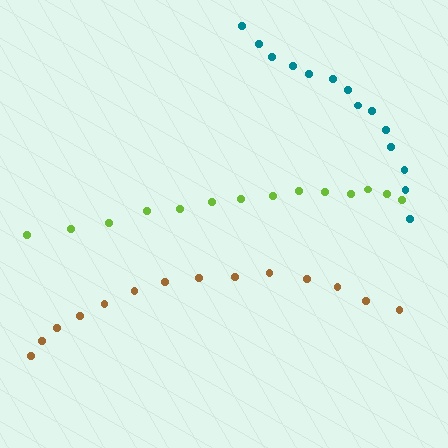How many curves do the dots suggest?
There are 3 distinct paths.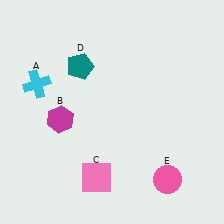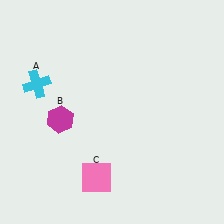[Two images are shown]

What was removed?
The pink circle (E), the teal pentagon (D) were removed in Image 2.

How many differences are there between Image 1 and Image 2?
There are 2 differences between the two images.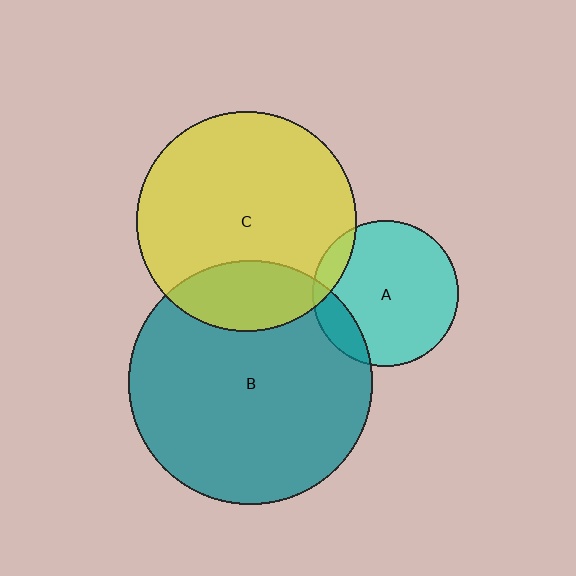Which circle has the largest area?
Circle B (teal).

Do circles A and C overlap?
Yes.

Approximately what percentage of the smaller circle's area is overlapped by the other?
Approximately 10%.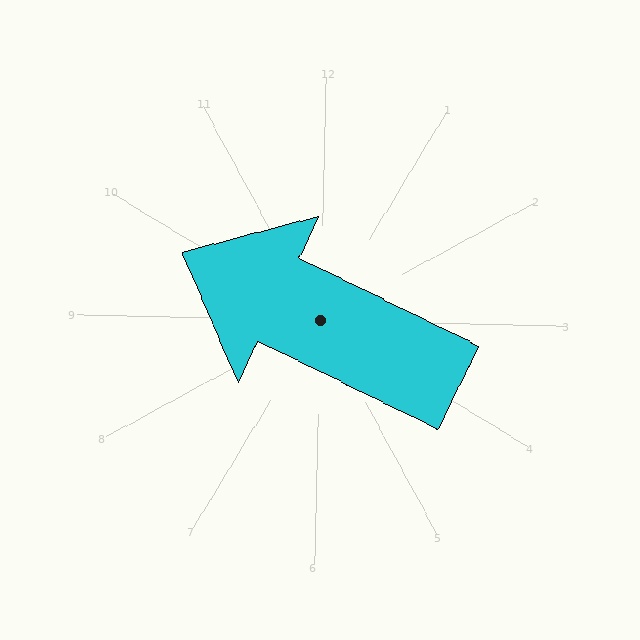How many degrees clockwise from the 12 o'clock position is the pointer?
Approximately 295 degrees.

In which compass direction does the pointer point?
Northwest.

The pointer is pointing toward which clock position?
Roughly 10 o'clock.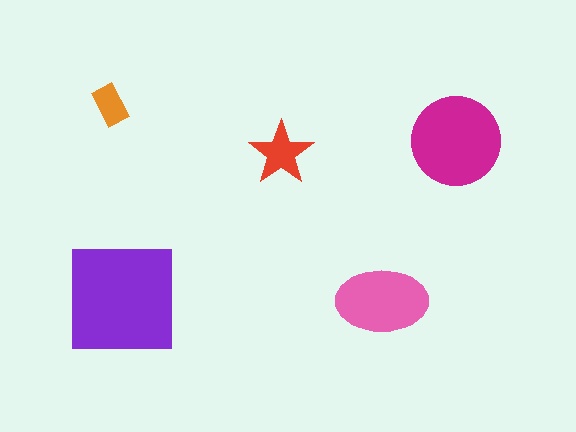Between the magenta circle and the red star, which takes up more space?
The magenta circle.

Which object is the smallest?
The orange rectangle.